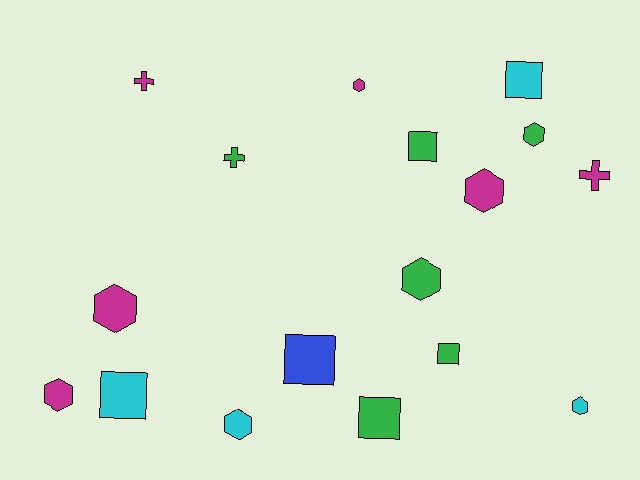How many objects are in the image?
There are 17 objects.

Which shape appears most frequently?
Hexagon, with 8 objects.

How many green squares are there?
There are 3 green squares.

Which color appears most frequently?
Magenta, with 6 objects.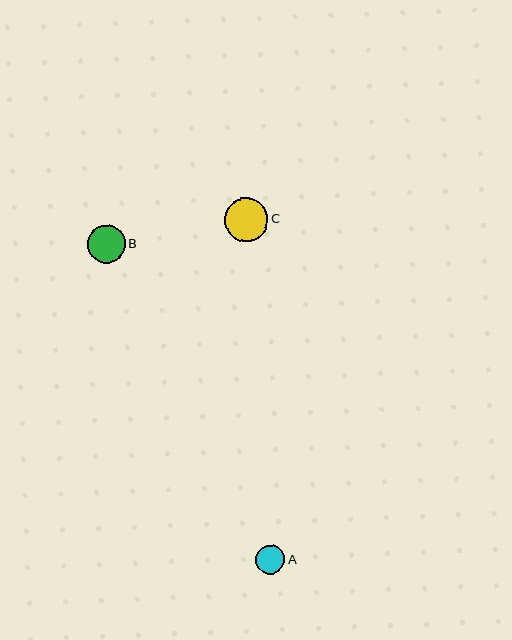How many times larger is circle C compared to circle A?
Circle C is approximately 1.5 times the size of circle A.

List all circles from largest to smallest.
From largest to smallest: C, B, A.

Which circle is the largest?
Circle C is the largest with a size of approximately 44 pixels.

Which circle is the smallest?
Circle A is the smallest with a size of approximately 29 pixels.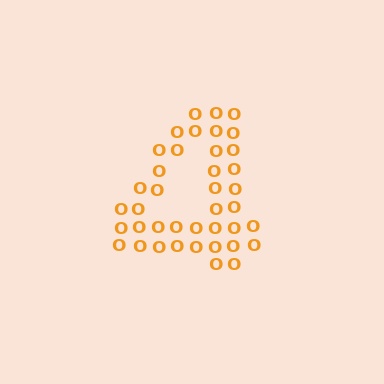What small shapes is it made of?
It is made of small letter O's.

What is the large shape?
The large shape is the digit 4.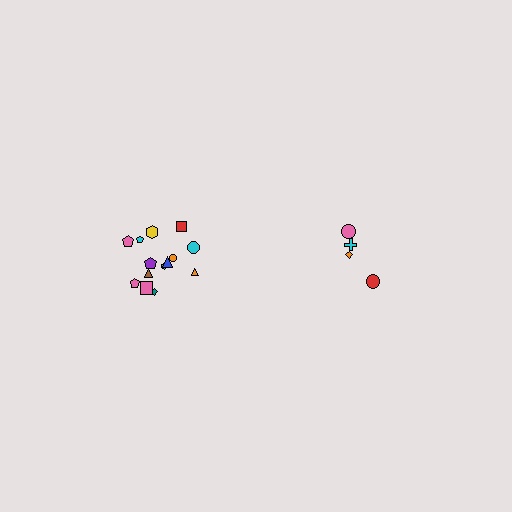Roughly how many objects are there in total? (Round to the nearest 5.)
Roughly 20 objects in total.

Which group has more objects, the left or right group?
The left group.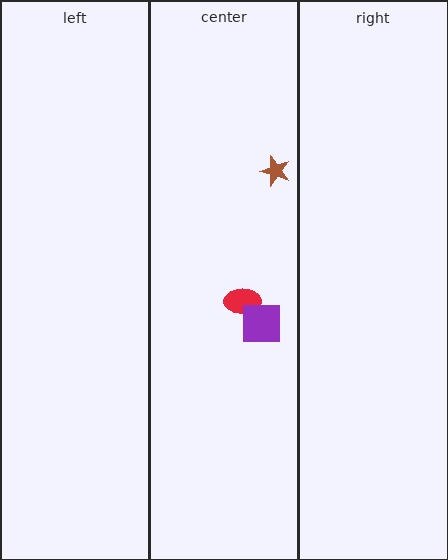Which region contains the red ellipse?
The center region.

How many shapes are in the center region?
3.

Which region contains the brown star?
The center region.